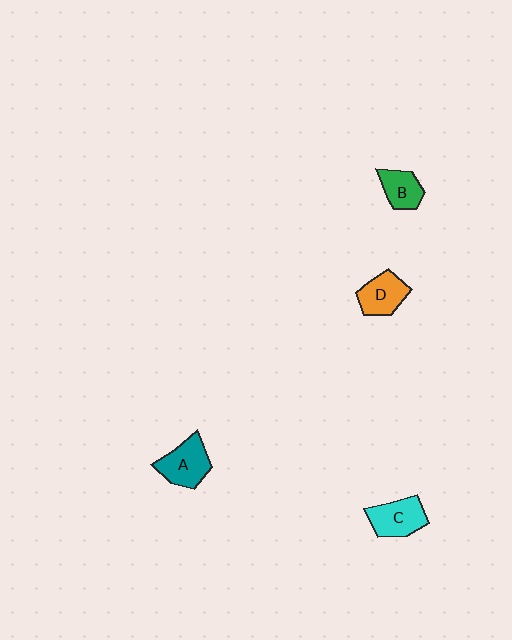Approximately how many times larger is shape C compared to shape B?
Approximately 1.3 times.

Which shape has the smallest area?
Shape B (green).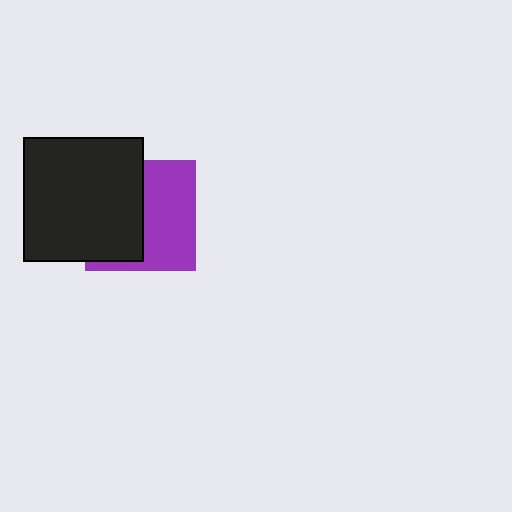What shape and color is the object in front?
The object in front is a black rectangle.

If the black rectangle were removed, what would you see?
You would see the complete purple square.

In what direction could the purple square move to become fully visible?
The purple square could move right. That would shift it out from behind the black rectangle entirely.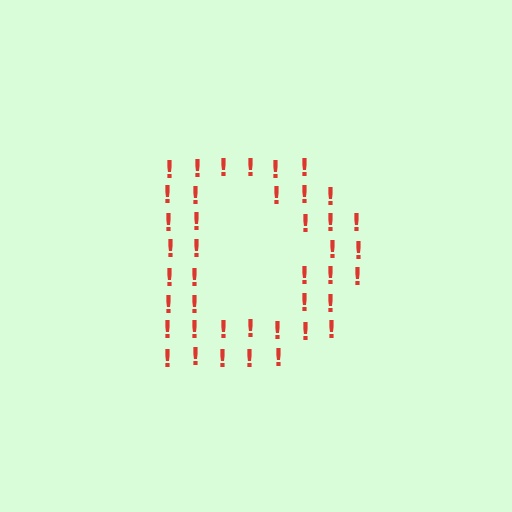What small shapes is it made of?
It is made of small exclamation marks.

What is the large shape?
The large shape is the letter D.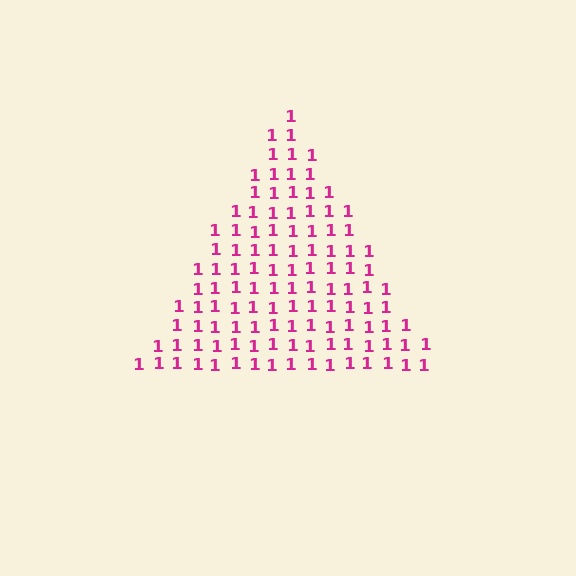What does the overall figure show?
The overall figure shows a triangle.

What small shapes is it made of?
It is made of small digit 1's.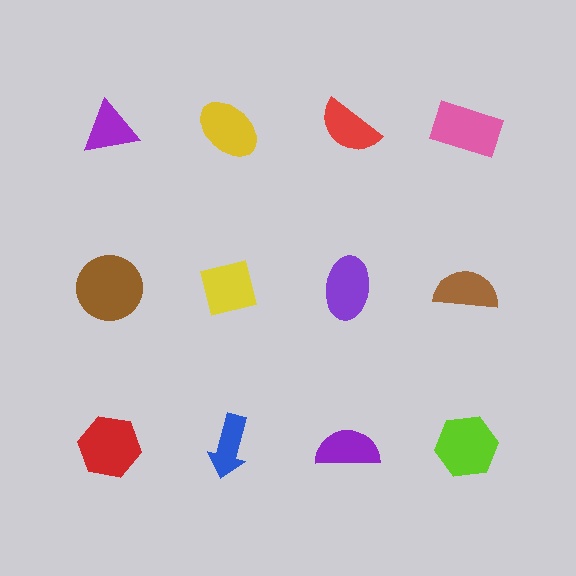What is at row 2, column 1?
A brown circle.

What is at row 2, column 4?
A brown semicircle.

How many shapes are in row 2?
4 shapes.